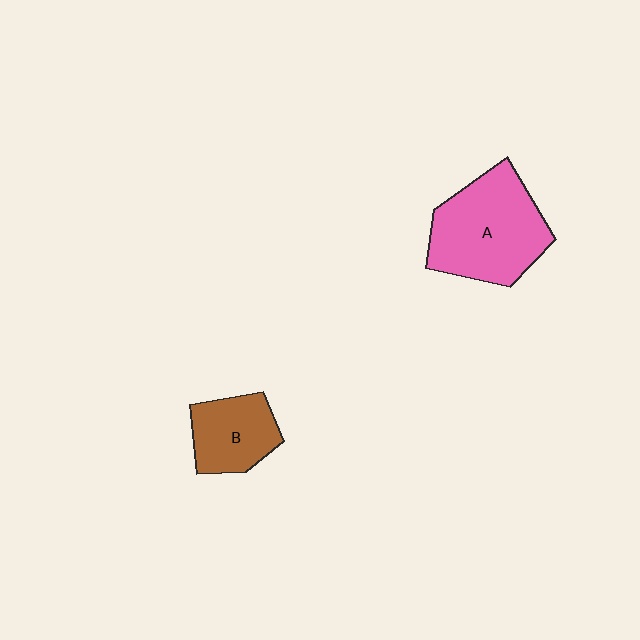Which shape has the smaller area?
Shape B (brown).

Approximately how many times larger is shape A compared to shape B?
Approximately 1.8 times.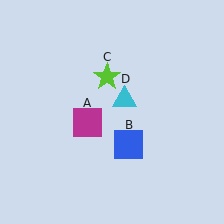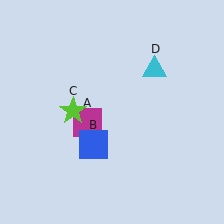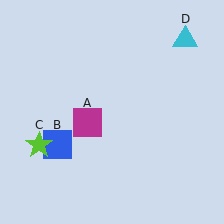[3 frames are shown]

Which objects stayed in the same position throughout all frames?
Magenta square (object A) remained stationary.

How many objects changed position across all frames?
3 objects changed position: blue square (object B), lime star (object C), cyan triangle (object D).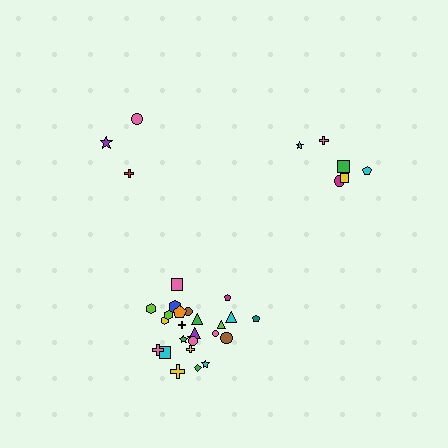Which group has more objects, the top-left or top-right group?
The top-right group.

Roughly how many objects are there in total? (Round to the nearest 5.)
Roughly 35 objects in total.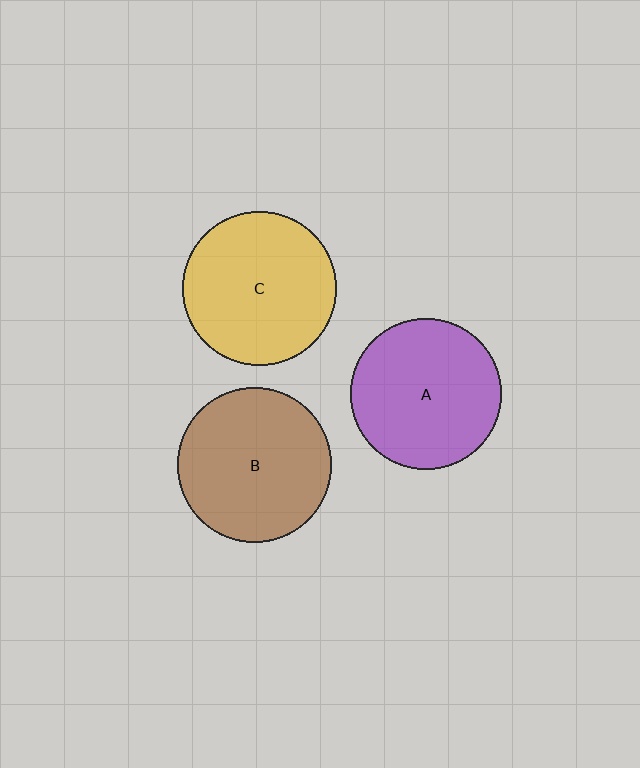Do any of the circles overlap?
No, none of the circles overlap.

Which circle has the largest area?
Circle B (brown).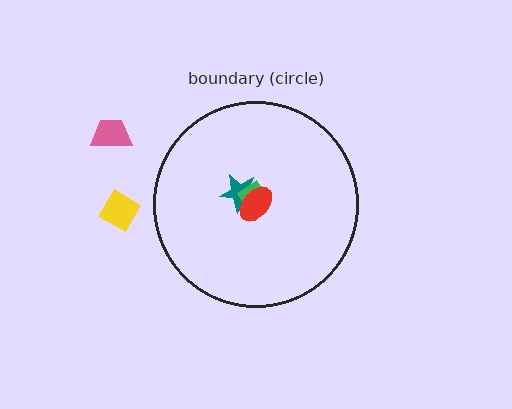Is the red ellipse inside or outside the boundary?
Inside.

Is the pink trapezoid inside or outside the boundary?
Outside.